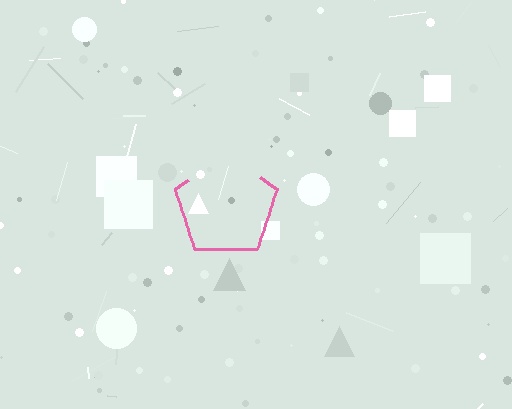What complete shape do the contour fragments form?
The contour fragments form a pentagon.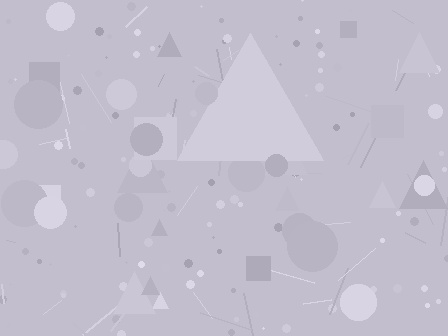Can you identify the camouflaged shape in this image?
The camouflaged shape is a triangle.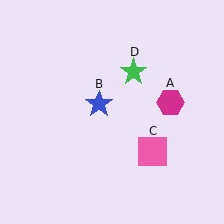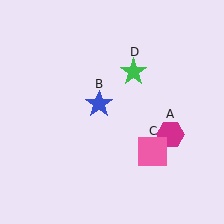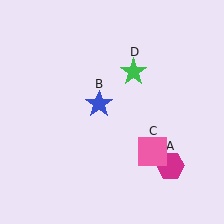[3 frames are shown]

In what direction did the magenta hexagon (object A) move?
The magenta hexagon (object A) moved down.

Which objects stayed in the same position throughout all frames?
Blue star (object B) and pink square (object C) and green star (object D) remained stationary.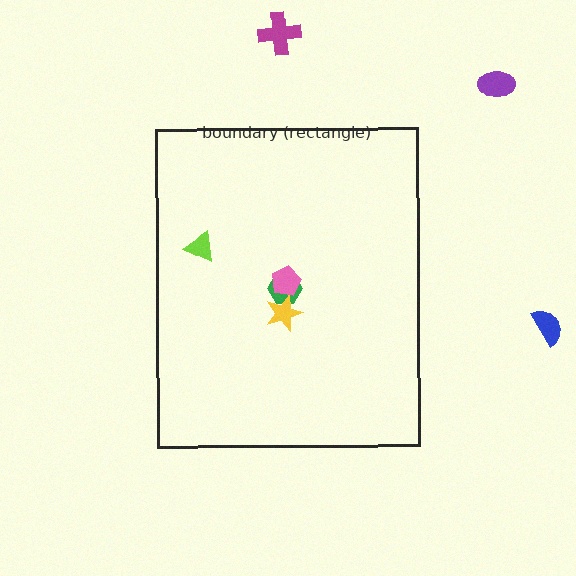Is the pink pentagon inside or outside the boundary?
Inside.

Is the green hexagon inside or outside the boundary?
Inside.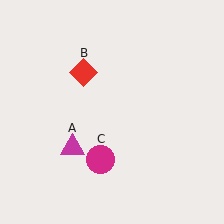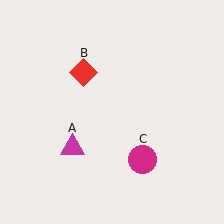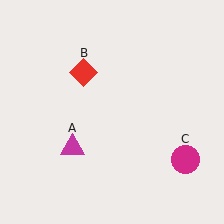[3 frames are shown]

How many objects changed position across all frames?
1 object changed position: magenta circle (object C).